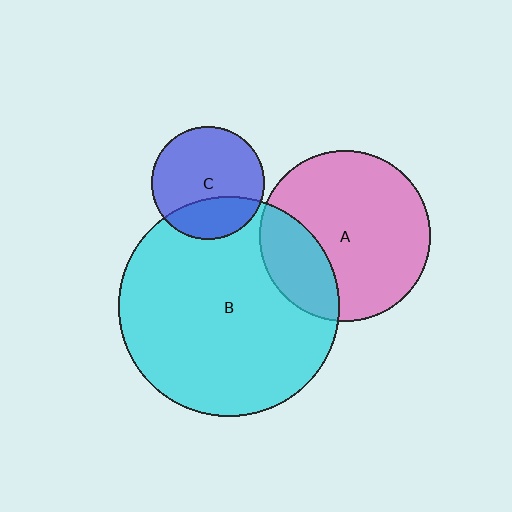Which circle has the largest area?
Circle B (cyan).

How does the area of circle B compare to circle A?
Approximately 1.7 times.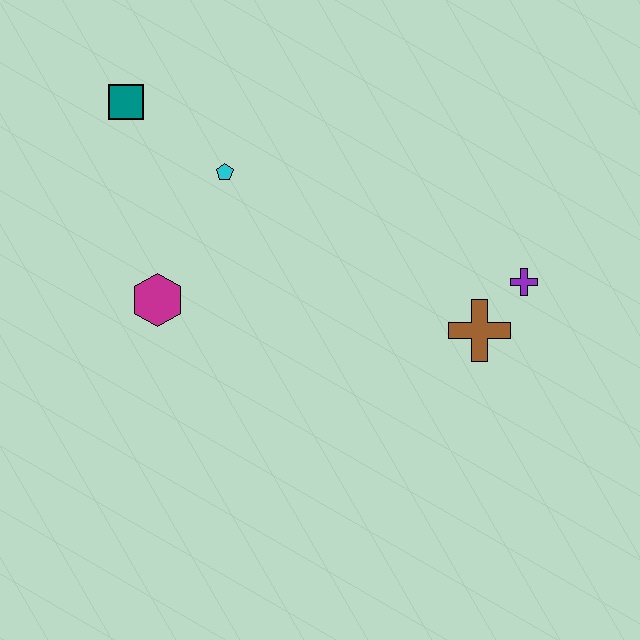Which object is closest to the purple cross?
The brown cross is closest to the purple cross.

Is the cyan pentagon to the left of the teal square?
No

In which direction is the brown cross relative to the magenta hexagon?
The brown cross is to the right of the magenta hexagon.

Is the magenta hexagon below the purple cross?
Yes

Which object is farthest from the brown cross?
The teal square is farthest from the brown cross.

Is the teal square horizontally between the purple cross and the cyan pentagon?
No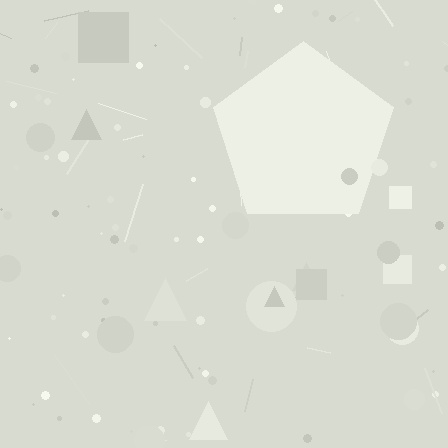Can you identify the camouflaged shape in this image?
The camouflaged shape is a pentagon.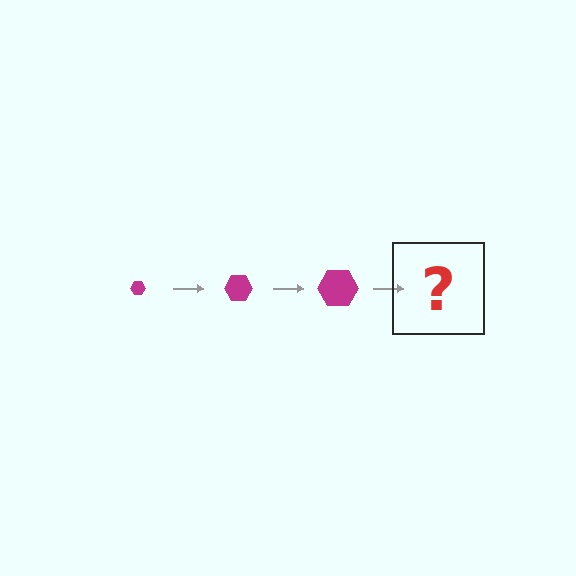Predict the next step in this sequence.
The next step is a magenta hexagon, larger than the previous one.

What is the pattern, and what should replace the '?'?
The pattern is that the hexagon gets progressively larger each step. The '?' should be a magenta hexagon, larger than the previous one.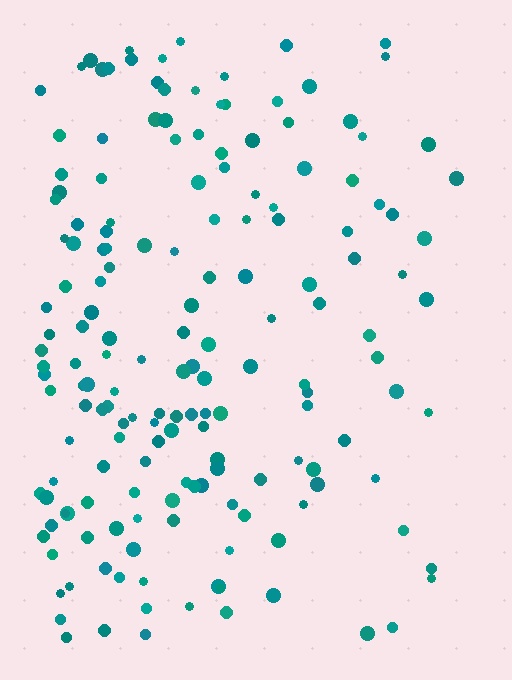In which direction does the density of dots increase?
From right to left, with the left side densest.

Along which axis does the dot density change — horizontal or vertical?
Horizontal.